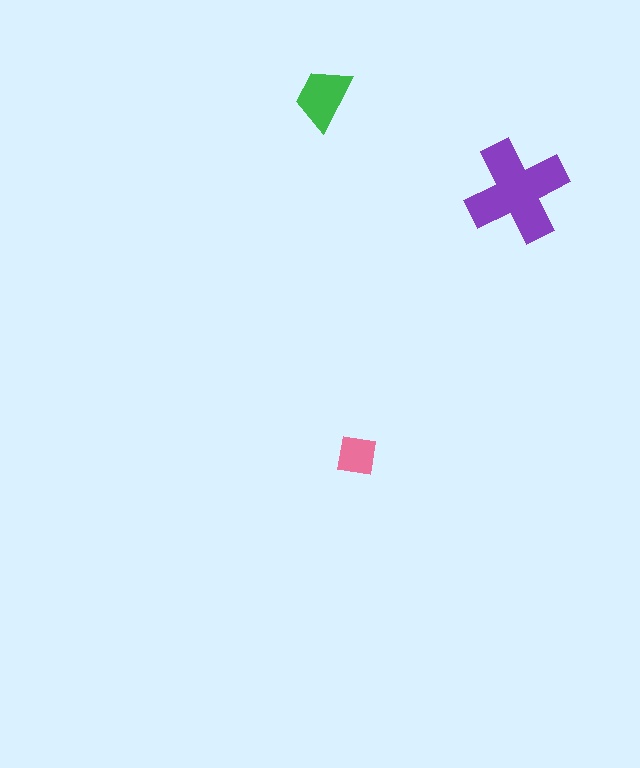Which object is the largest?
The purple cross.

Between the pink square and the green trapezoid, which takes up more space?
The green trapezoid.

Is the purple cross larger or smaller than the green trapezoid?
Larger.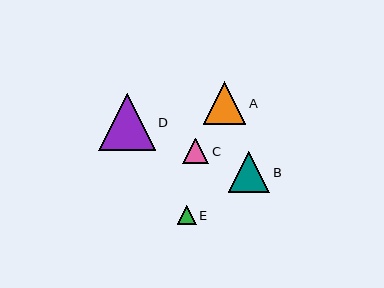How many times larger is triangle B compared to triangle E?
Triangle B is approximately 2.2 times the size of triangle E.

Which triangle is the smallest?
Triangle E is the smallest with a size of approximately 19 pixels.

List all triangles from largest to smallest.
From largest to smallest: D, A, B, C, E.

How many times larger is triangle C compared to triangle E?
Triangle C is approximately 1.3 times the size of triangle E.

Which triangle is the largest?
Triangle D is the largest with a size of approximately 57 pixels.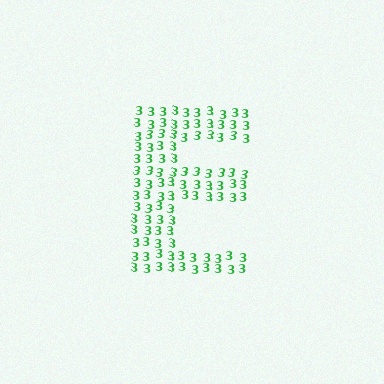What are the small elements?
The small elements are digit 3's.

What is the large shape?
The large shape is the letter E.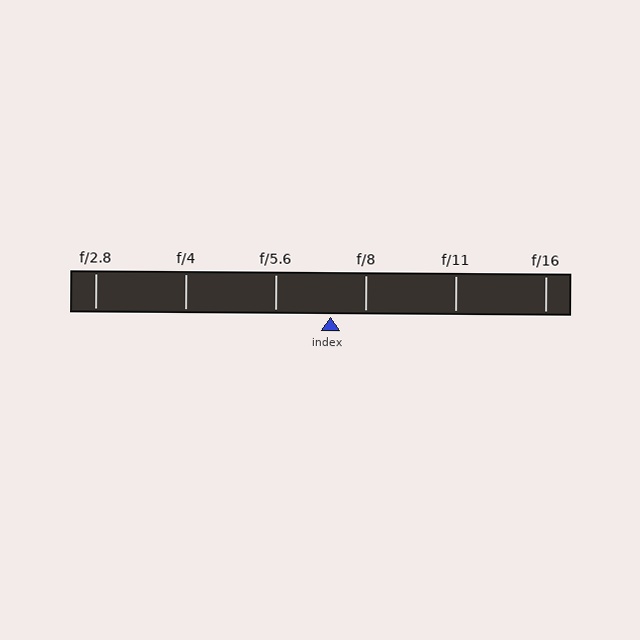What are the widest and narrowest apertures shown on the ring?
The widest aperture shown is f/2.8 and the narrowest is f/16.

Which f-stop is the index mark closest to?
The index mark is closest to f/8.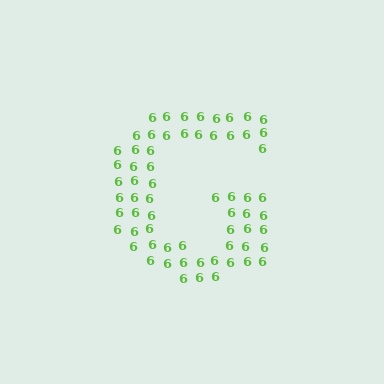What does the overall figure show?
The overall figure shows the letter G.